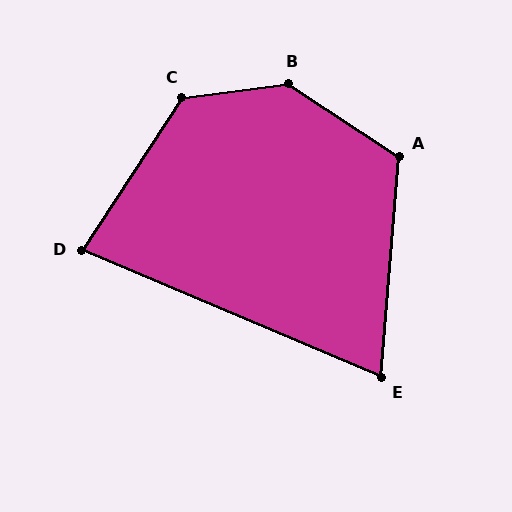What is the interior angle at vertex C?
Approximately 131 degrees (obtuse).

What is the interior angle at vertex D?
Approximately 80 degrees (acute).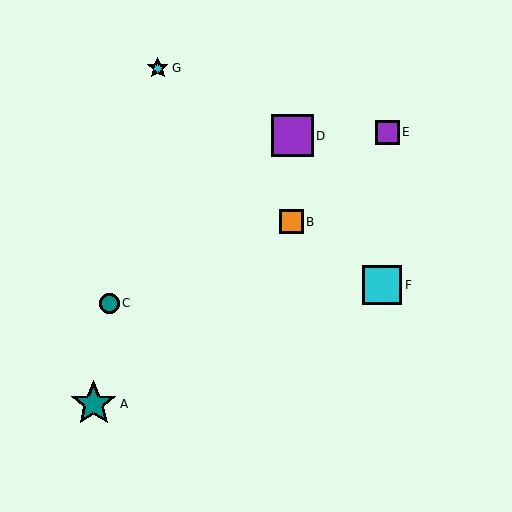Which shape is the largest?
The teal star (labeled A) is the largest.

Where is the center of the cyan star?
The center of the cyan star is at (158, 68).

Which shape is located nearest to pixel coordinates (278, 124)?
The purple square (labeled D) at (293, 136) is nearest to that location.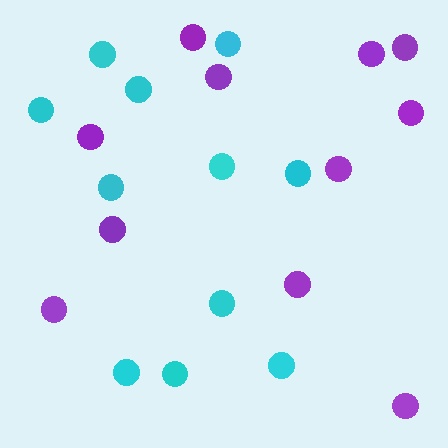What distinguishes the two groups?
There are 2 groups: one group of purple circles (11) and one group of cyan circles (11).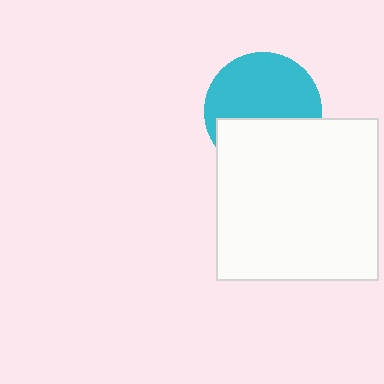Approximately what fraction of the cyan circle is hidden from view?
Roughly 42% of the cyan circle is hidden behind the white square.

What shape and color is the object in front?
The object in front is a white square.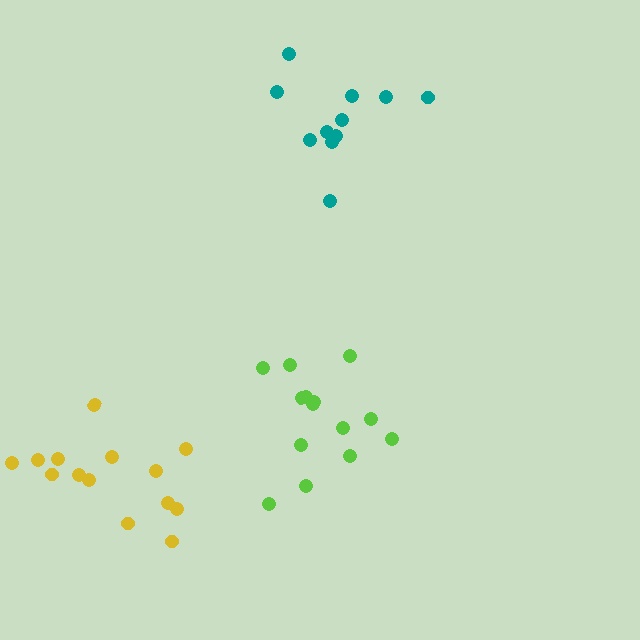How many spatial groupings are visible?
There are 3 spatial groupings.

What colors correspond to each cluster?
The clusters are colored: lime, teal, yellow.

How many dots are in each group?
Group 1: 14 dots, Group 2: 11 dots, Group 3: 14 dots (39 total).